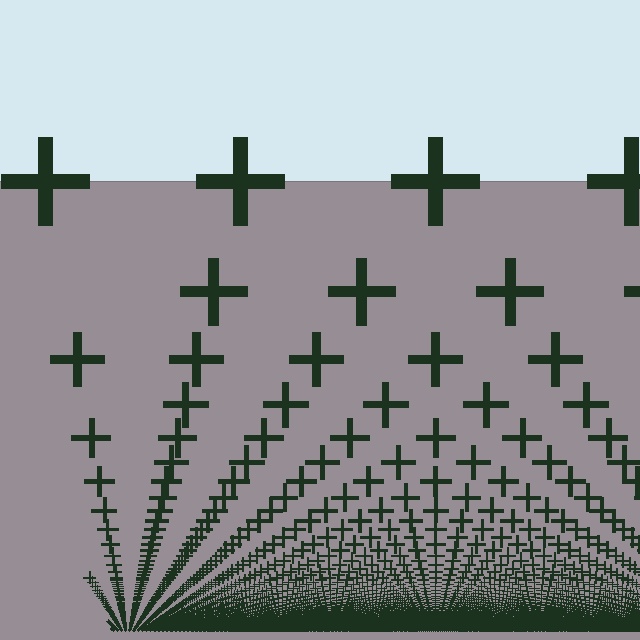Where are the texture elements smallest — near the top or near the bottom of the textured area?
Near the bottom.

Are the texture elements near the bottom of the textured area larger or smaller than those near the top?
Smaller. The gradient is inverted — elements near the bottom are smaller and denser.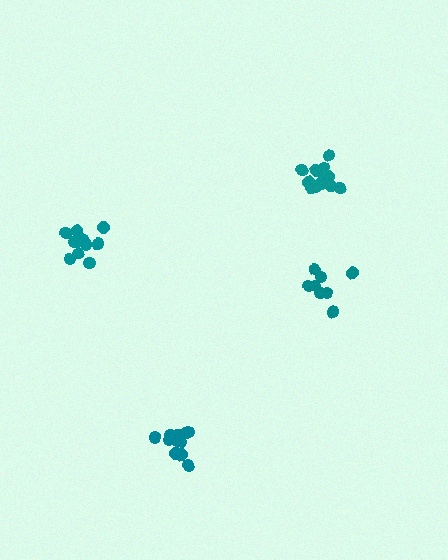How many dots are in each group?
Group 1: 12 dots, Group 2: 13 dots, Group 3: 12 dots, Group 4: 8 dots (45 total).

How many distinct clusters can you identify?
There are 4 distinct clusters.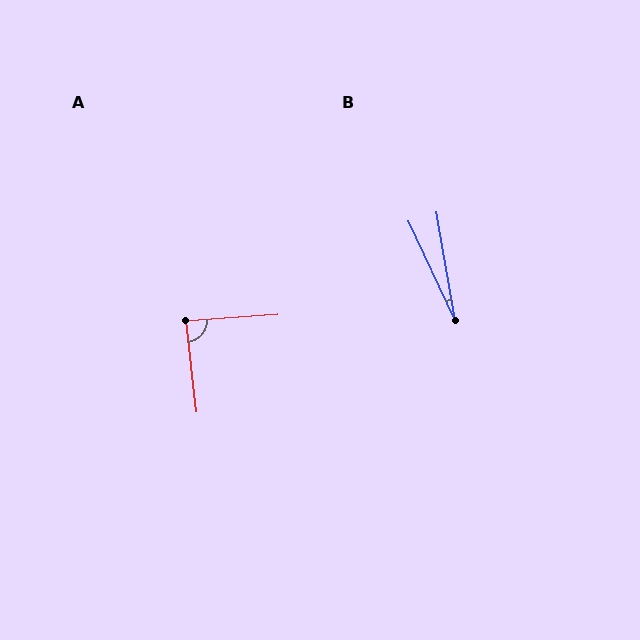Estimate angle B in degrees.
Approximately 15 degrees.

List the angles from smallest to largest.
B (15°), A (88°).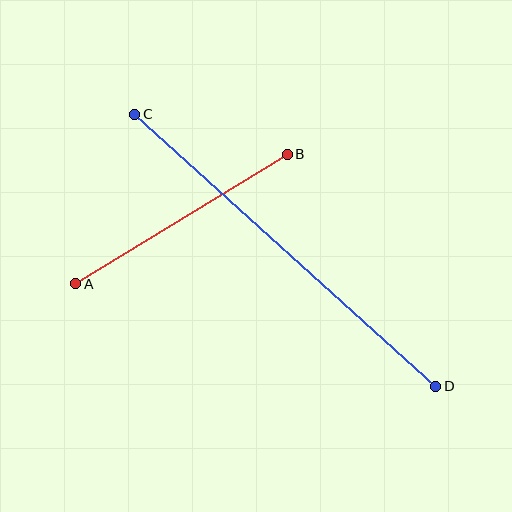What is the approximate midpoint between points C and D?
The midpoint is at approximately (285, 250) pixels.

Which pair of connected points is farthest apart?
Points C and D are farthest apart.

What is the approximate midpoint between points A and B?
The midpoint is at approximately (182, 219) pixels.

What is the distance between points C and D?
The distance is approximately 406 pixels.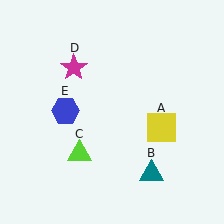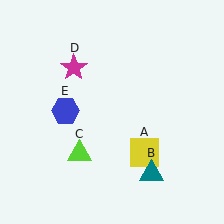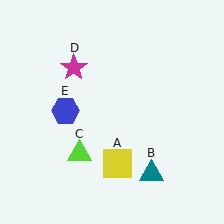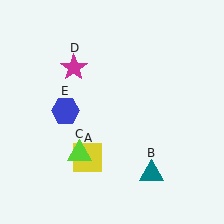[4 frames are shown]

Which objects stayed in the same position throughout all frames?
Teal triangle (object B) and lime triangle (object C) and magenta star (object D) and blue hexagon (object E) remained stationary.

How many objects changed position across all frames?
1 object changed position: yellow square (object A).